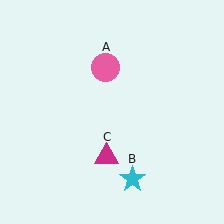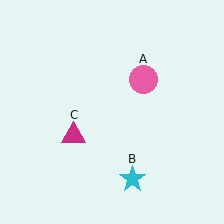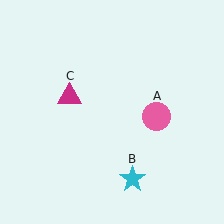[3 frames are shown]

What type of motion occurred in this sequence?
The pink circle (object A), magenta triangle (object C) rotated clockwise around the center of the scene.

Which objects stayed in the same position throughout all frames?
Cyan star (object B) remained stationary.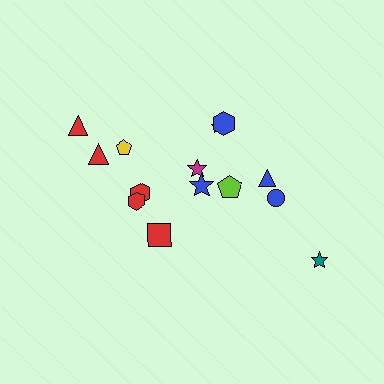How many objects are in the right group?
There are 8 objects.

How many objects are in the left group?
There are 6 objects.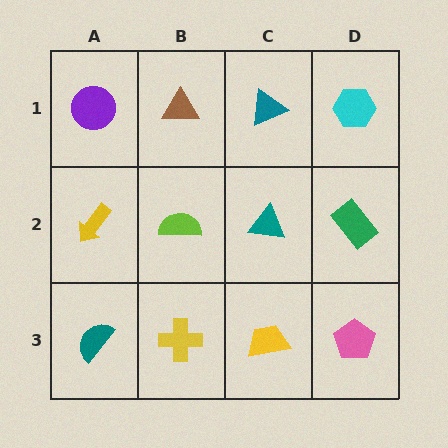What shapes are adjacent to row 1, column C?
A teal triangle (row 2, column C), a brown triangle (row 1, column B), a cyan hexagon (row 1, column D).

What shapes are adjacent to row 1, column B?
A lime semicircle (row 2, column B), a purple circle (row 1, column A), a teal triangle (row 1, column C).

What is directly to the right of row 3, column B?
A yellow trapezoid.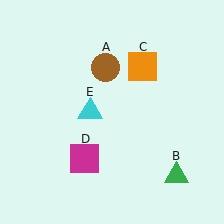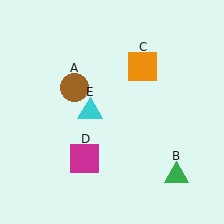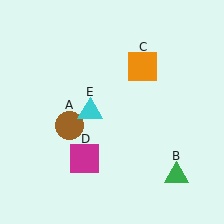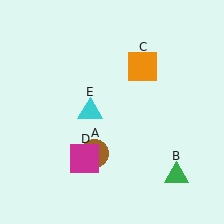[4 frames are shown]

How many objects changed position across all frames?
1 object changed position: brown circle (object A).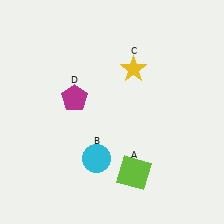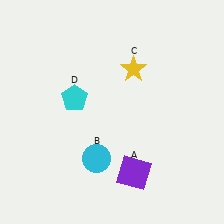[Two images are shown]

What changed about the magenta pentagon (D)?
In Image 1, D is magenta. In Image 2, it changed to cyan.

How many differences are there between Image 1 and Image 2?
There are 2 differences between the two images.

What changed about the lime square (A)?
In Image 1, A is lime. In Image 2, it changed to purple.